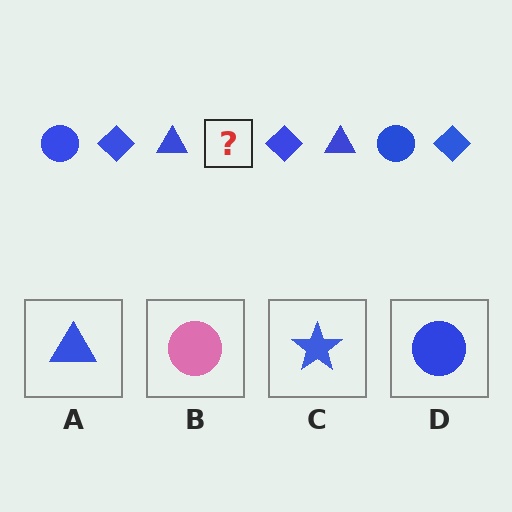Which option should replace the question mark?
Option D.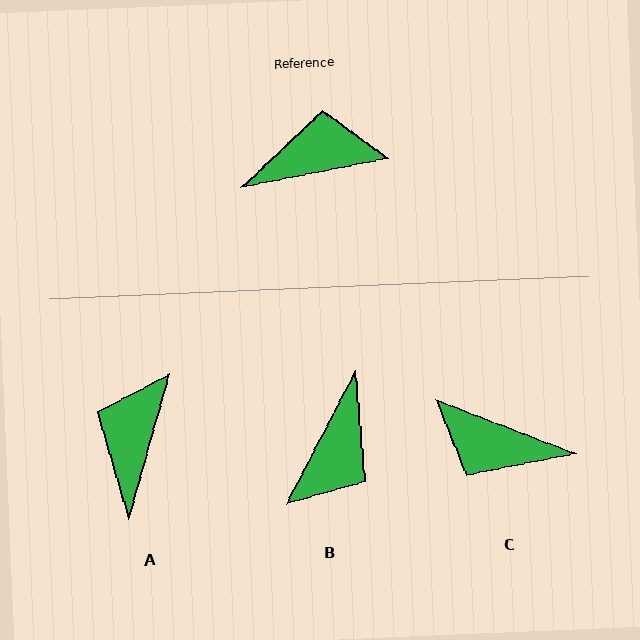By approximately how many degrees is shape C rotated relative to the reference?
Approximately 148 degrees counter-clockwise.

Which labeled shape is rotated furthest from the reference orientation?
C, about 148 degrees away.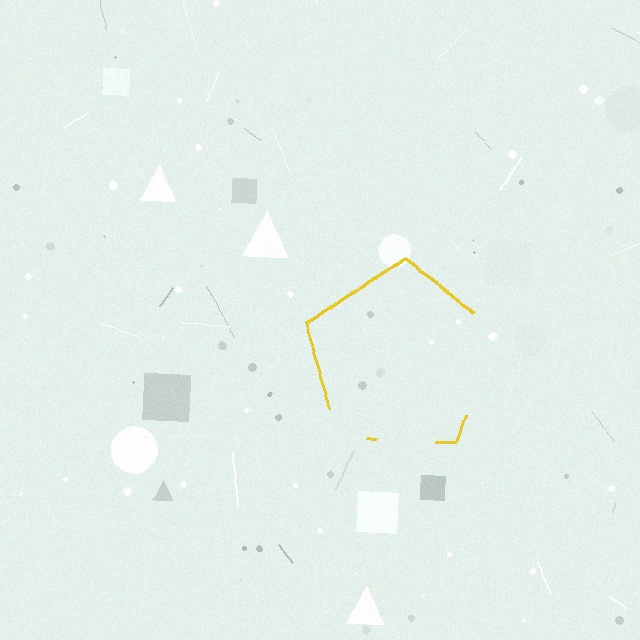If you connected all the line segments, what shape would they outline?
They would outline a pentagon.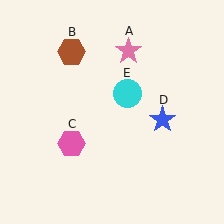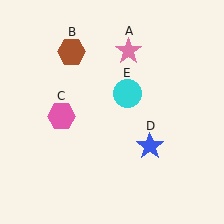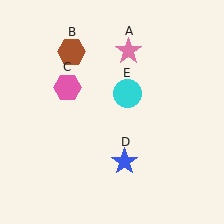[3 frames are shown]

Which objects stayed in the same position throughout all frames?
Pink star (object A) and brown hexagon (object B) and cyan circle (object E) remained stationary.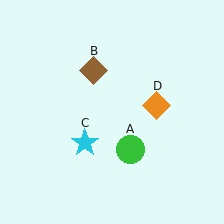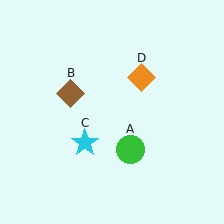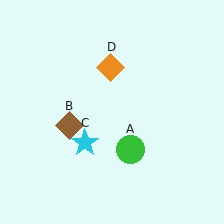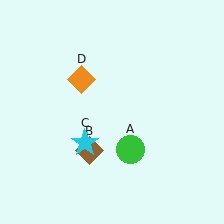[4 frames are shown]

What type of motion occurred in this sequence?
The brown diamond (object B), orange diamond (object D) rotated counterclockwise around the center of the scene.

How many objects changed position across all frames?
2 objects changed position: brown diamond (object B), orange diamond (object D).